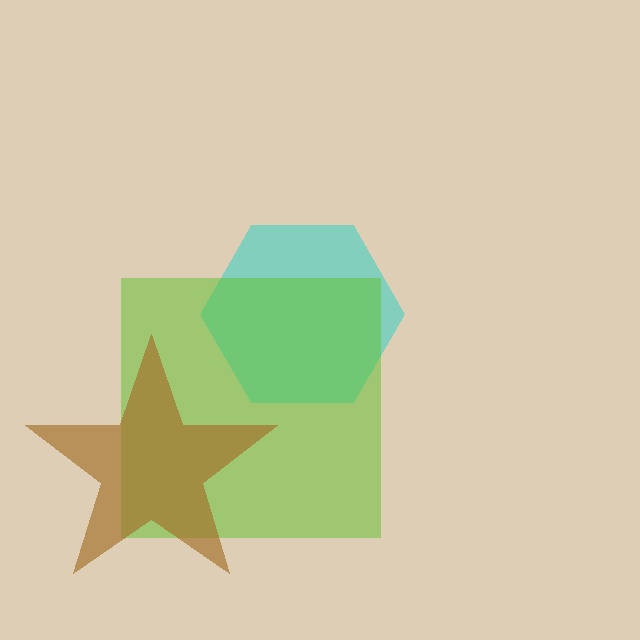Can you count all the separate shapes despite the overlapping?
Yes, there are 3 separate shapes.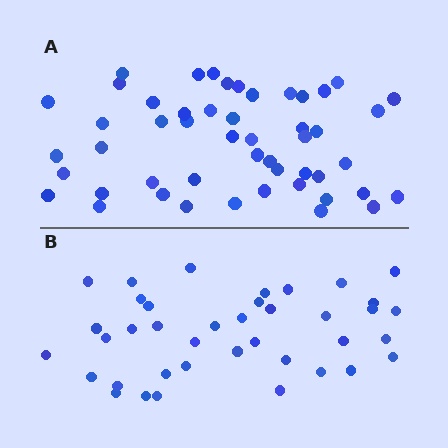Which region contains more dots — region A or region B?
Region A (the top region) has more dots.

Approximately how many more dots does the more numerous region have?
Region A has roughly 12 or so more dots than region B.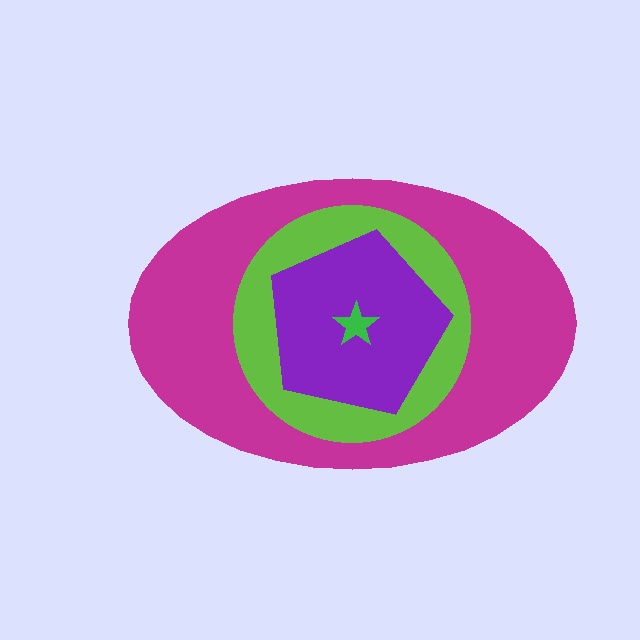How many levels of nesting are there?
4.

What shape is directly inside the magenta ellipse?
The lime circle.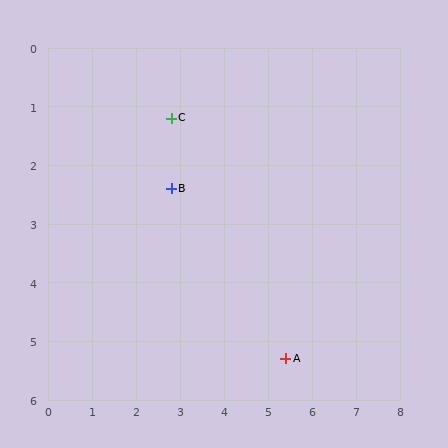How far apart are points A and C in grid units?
Points A and C are about 4.9 grid units apart.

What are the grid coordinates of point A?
Point A is at approximately (5.4, 5.3).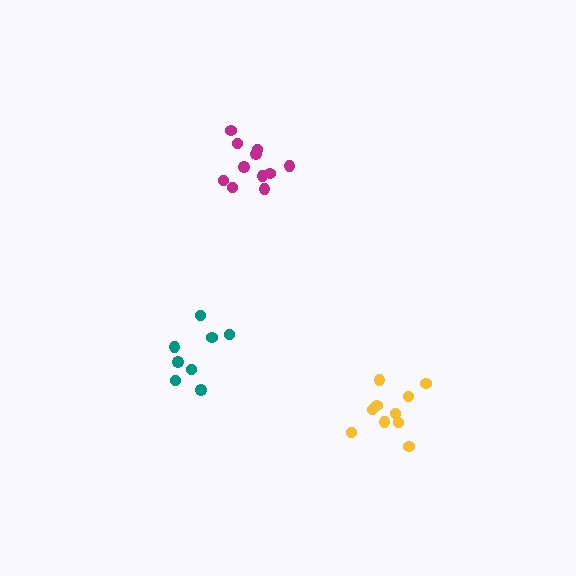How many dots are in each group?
Group 1: 11 dots, Group 2: 10 dots, Group 3: 8 dots (29 total).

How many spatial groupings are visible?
There are 3 spatial groupings.